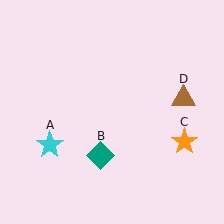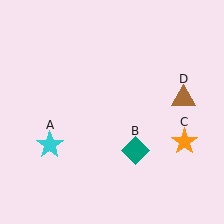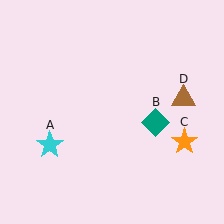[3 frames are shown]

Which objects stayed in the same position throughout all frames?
Cyan star (object A) and orange star (object C) and brown triangle (object D) remained stationary.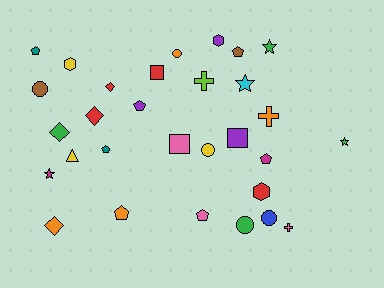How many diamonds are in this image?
There are 4 diamonds.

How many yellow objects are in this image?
There are 3 yellow objects.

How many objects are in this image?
There are 30 objects.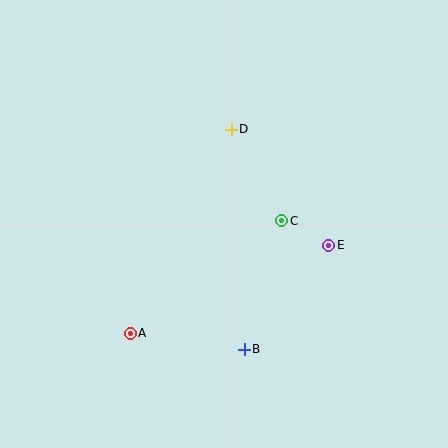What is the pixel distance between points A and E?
The distance between A and E is 217 pixels.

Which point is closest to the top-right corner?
Point D is closest to the top-right corner.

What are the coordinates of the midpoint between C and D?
The midpoint between C and D is at (257, 175).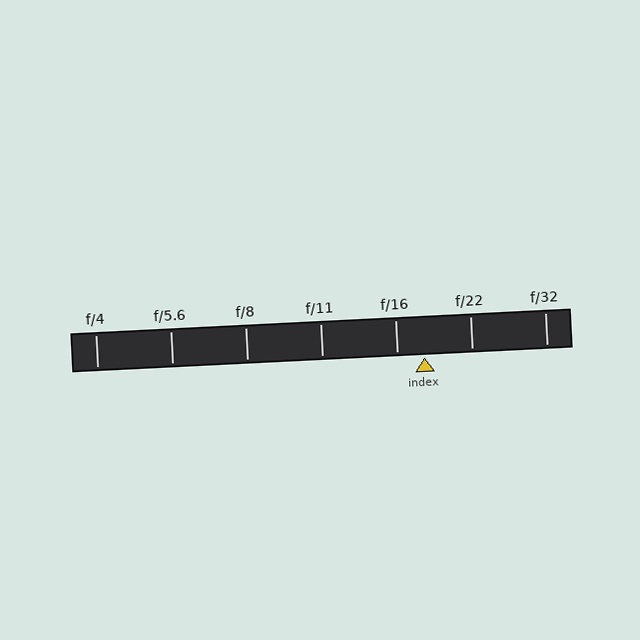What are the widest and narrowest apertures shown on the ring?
The widest aperture shown is f/4 and the narrowest is f/32.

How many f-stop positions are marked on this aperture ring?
There are 7 f-stop positions marked.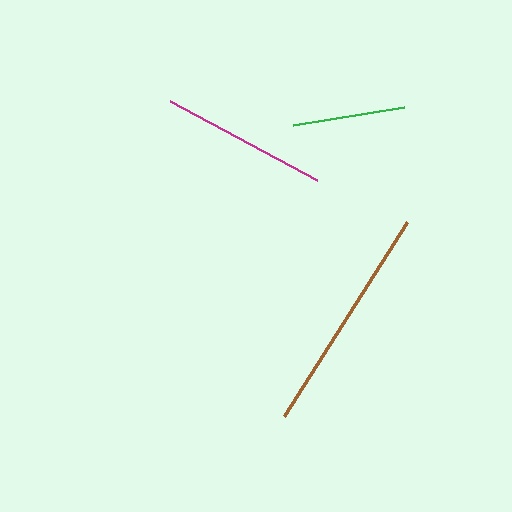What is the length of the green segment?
The green segment is approximately 112 pixels long.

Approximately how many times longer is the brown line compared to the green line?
The brown line is approximately 2.1 times the length of the green line.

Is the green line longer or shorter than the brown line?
The brown line is longer than the green line.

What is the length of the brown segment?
The brown segment is approximately 230 pixels long.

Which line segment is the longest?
The brown line is the longest at approximately 230 pixels.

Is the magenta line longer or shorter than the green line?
The magenta line is longer than the green line.